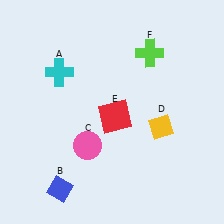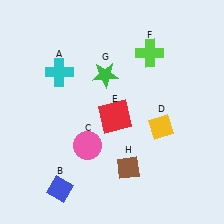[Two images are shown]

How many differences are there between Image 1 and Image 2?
There are 2 differences between the two images.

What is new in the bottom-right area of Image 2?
A brown diamond (H) was added in the bottom-right area of Image 2.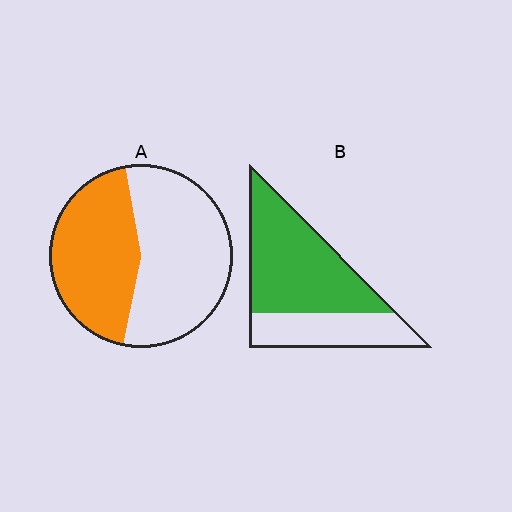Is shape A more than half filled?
No.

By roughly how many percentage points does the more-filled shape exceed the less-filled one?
By roughly 20 percentage points (B over A).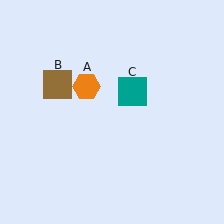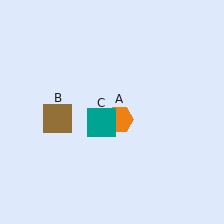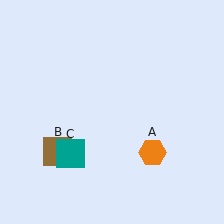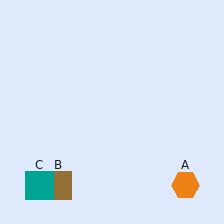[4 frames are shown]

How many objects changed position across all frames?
3 objects changed position: orange hexagon (object A), brown square (object B), teal square (object C).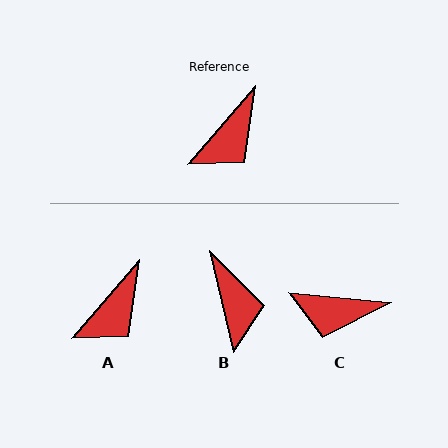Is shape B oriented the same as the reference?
No, it is off by about 54 degrees.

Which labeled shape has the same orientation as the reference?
A.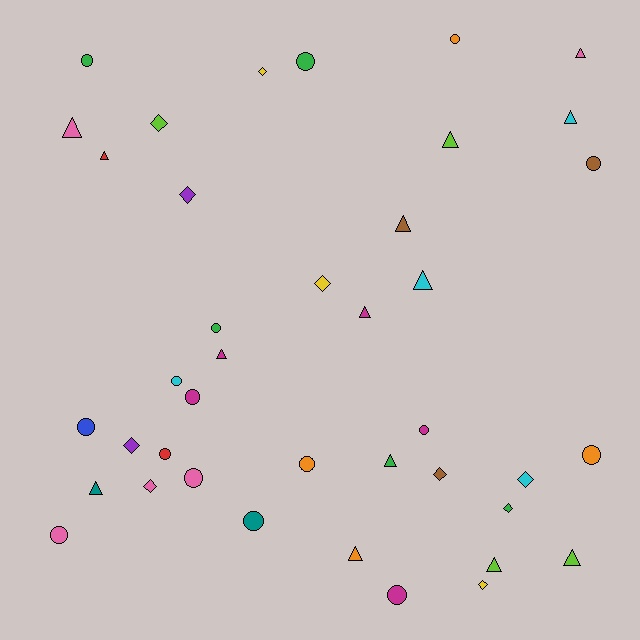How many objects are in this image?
There are 40 objects.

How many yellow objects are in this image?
There are 3 yellow objects.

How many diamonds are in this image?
There are 10 diamonds.